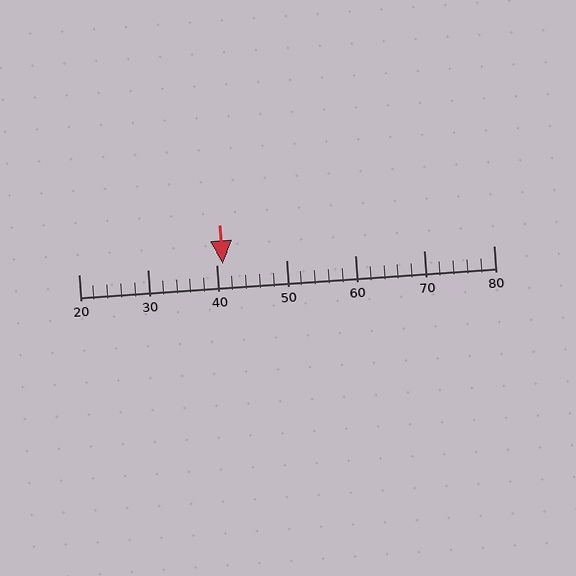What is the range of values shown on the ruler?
The ruler shows values from 20 to 80.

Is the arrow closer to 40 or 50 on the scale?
The arrow is closer to 40.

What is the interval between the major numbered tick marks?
The major tick marks are spaced 10 units apart.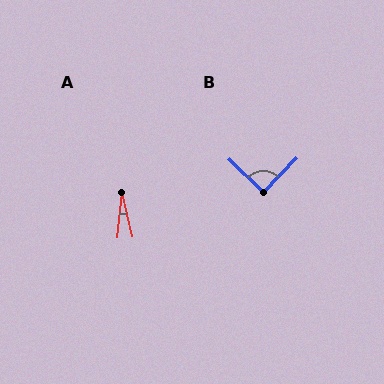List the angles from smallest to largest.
A (19°), B (89°).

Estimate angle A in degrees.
Approximately 19 degrees.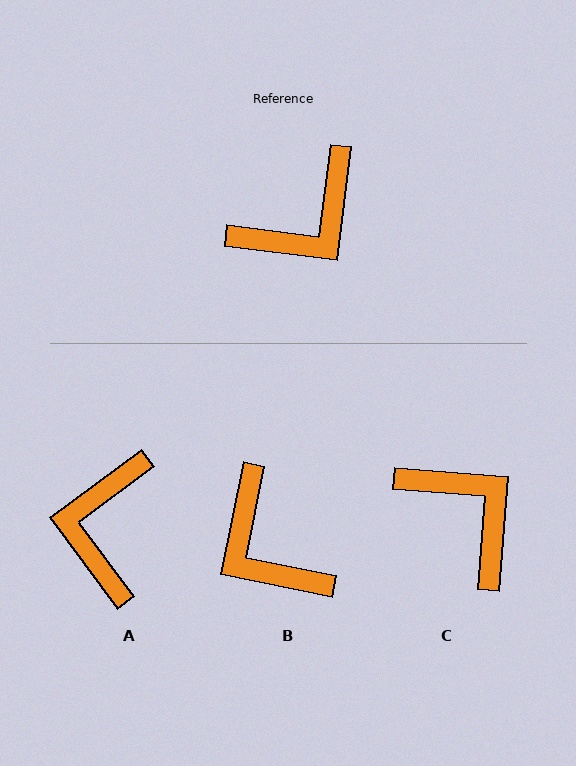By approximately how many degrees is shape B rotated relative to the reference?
Approximately 95 degrees clockwise.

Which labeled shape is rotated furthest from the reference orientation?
A, about 136 degrees away.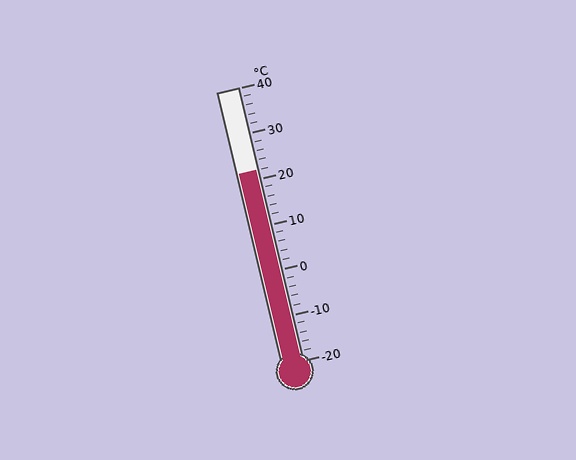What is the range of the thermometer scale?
The thermometer scale ranges from -20°C to 40°C.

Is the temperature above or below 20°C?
The temperature is above 20°C.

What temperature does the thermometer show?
The thermometer shows approximately 22°C.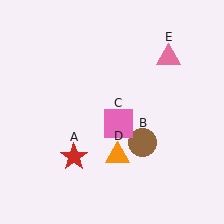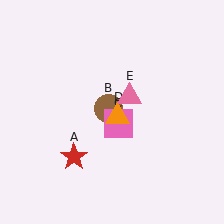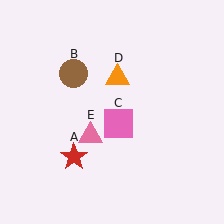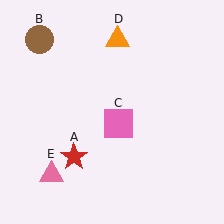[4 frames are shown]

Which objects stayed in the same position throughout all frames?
Red star (object A) and pink square (object C) remained stationary.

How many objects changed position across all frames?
3 objects changed position: brown circle (object B), orange triangle (object D), pink triangle (object E).